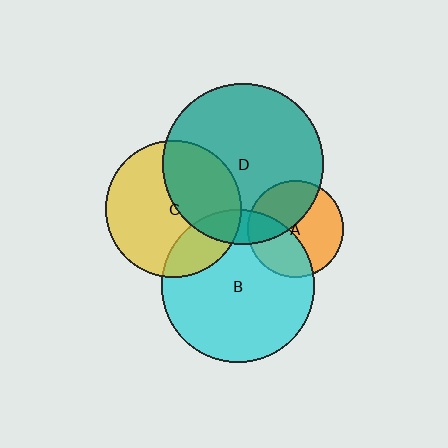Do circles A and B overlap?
Yes.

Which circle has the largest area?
Circle D (teal).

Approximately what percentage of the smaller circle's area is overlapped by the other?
Approximately 40%.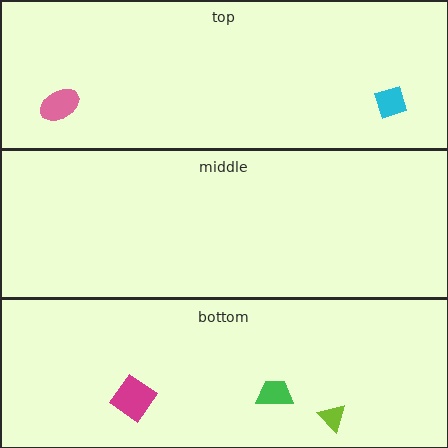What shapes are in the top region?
The cyan diamond, the pink ellipse.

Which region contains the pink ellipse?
The top region.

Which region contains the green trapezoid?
The bottom region.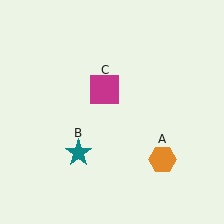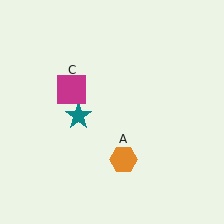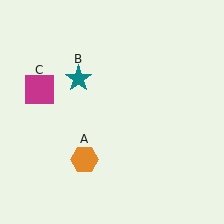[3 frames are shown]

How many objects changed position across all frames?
3 objects changed position: orange hexagon (object A), teal star (object B), magenta square (object C).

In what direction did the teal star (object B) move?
The teal star (object B) moved up.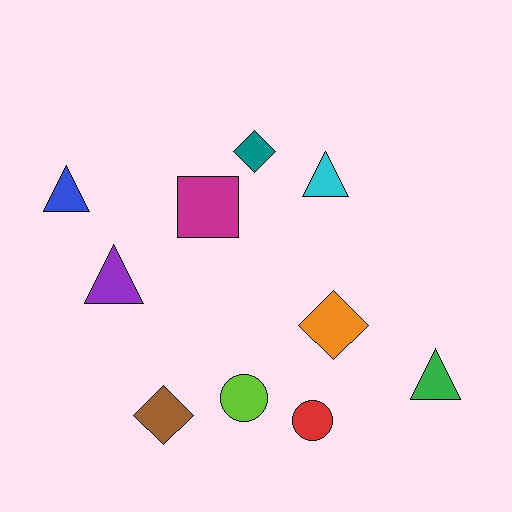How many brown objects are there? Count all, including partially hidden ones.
There is 1 brown object.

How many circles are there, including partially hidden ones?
There are 2 circles.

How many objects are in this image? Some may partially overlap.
There are 10 objects.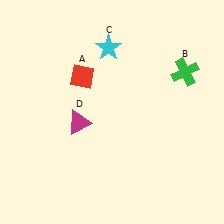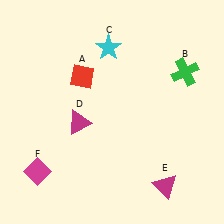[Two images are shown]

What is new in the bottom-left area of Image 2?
A magenta diamond (F) was added in the bottom-left area of Image 2.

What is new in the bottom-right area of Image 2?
A magenta triangle (E) was added in the bottom-right area of Image 2.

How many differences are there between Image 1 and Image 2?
There are 2 differences between the two images.